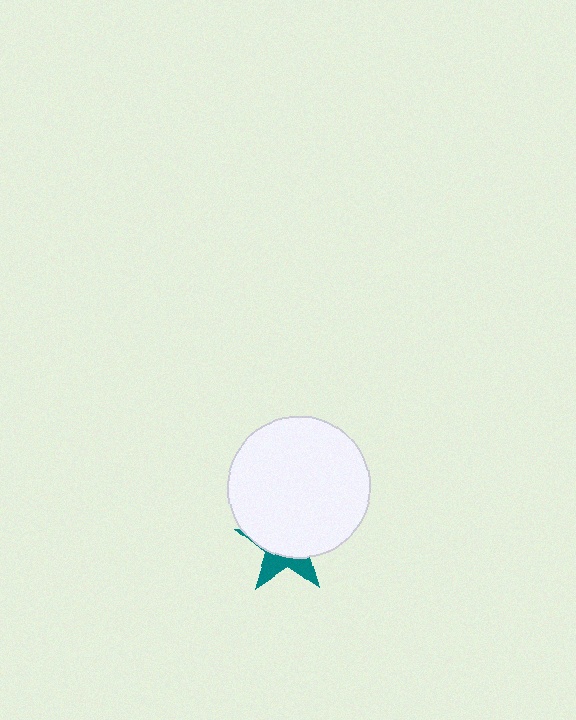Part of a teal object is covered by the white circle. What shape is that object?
It is a star.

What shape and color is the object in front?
The object in front is a white circle.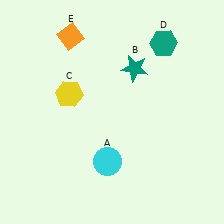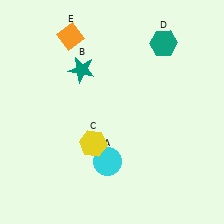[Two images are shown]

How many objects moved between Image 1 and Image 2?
2 objects moved between the two images.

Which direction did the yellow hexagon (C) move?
The yellow hexagon (C) moved down.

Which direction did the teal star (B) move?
The teal star (B) moved left.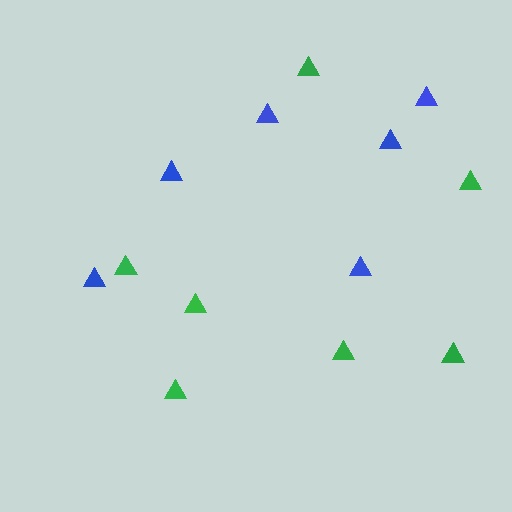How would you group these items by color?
There are 2 groups: one group of blue triangles (6) and one group of green triangles (7).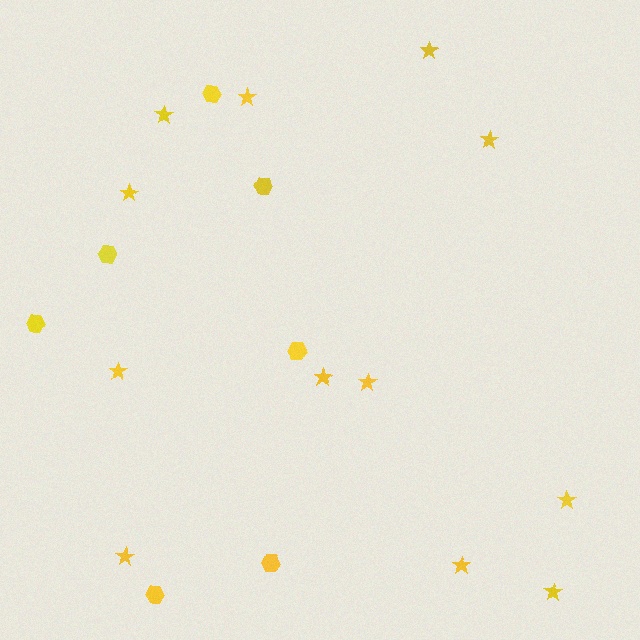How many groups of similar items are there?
There are 2 groups: one group of hexagons (7) and one group of stars (12).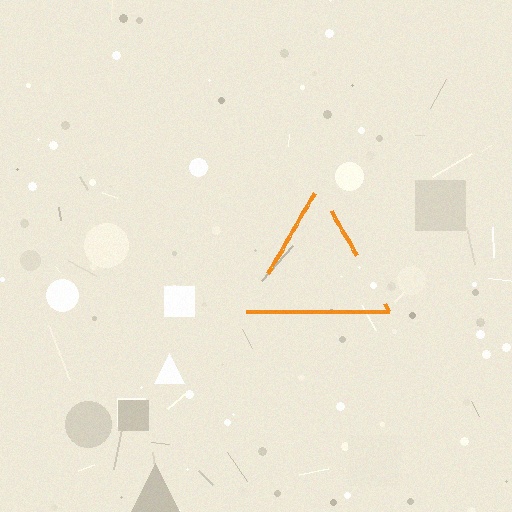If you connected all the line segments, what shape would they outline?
They would outline a triangle.